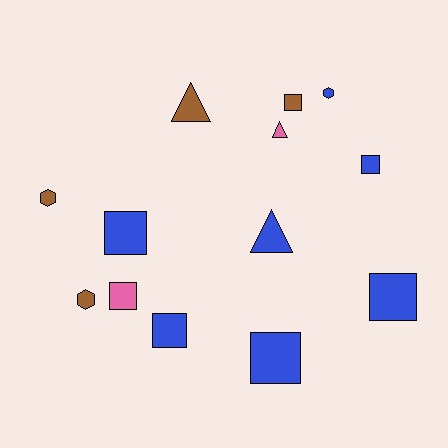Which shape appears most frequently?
Square, with 7 objects.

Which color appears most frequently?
Blue, with 7 objects.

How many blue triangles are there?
There is 1 blue triangle.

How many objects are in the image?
There are 13 objects.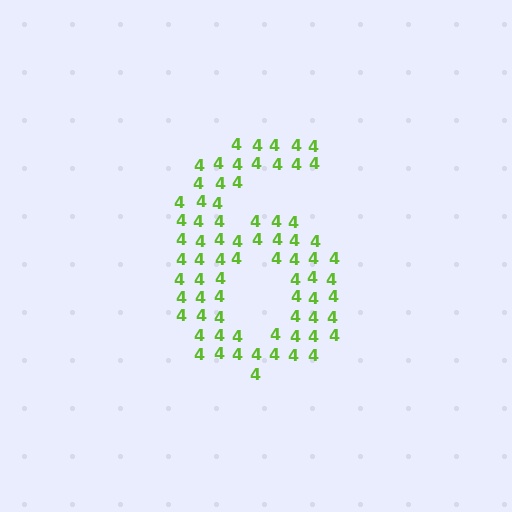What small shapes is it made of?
It is made of small digit 4's.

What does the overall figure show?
The overall figure shows the digit 6.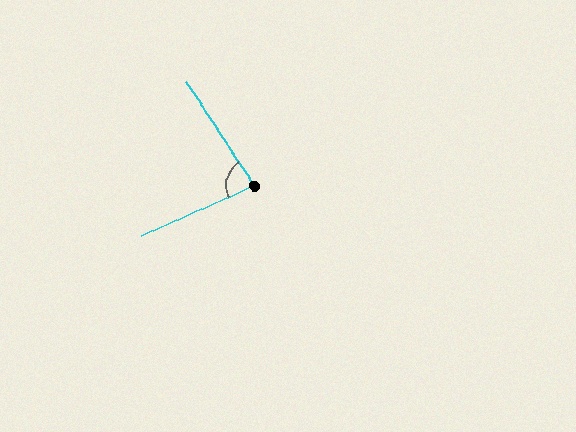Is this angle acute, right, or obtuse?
It is acute.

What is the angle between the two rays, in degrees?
Approximately 81 degrees.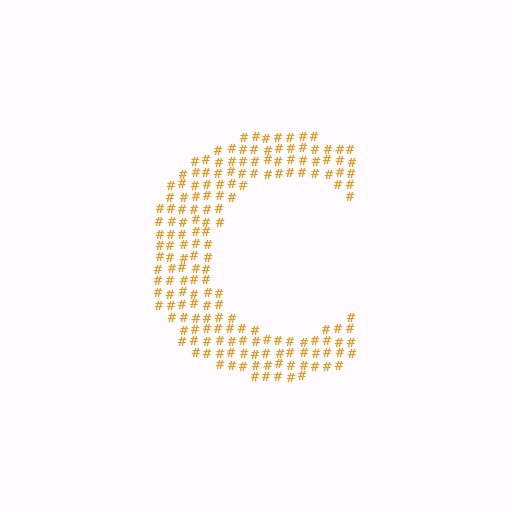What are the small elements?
The small elements are hash symbols.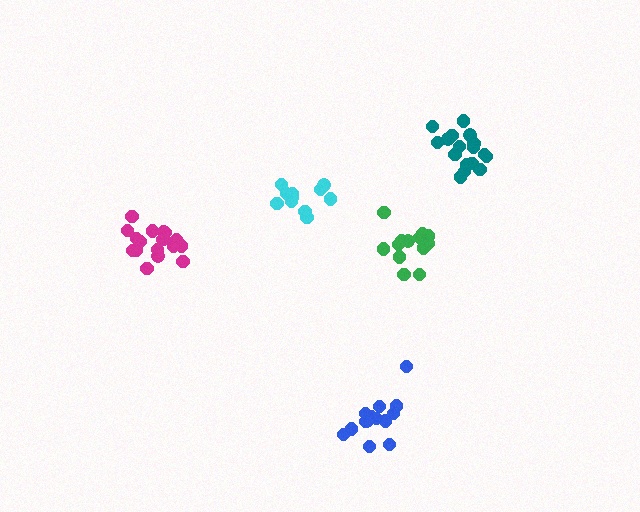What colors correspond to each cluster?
The clusters are colored: magenta, cyan, teal, green, blue.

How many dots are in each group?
Group 1: 17 dots, Group 2: 11 dots, Group 3: 17 dots, Group 4: 14 dots, Group 5: 14 dots (73 total).